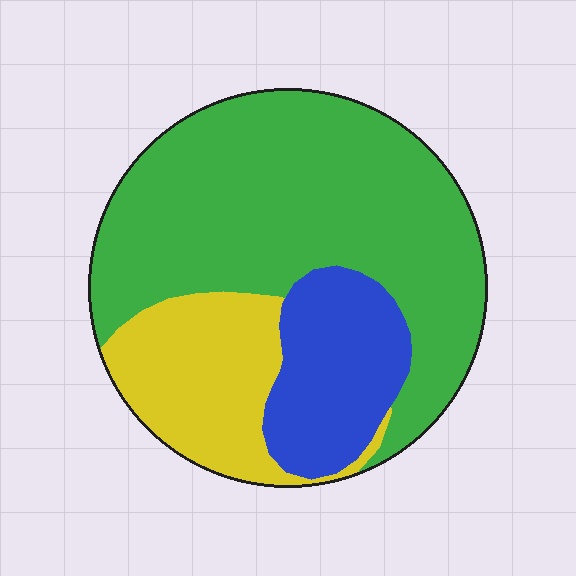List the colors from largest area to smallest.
From largest to smallest: green, yellow, blue.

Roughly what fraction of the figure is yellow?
Yellow takes up about one fifth (1/5) of the figure.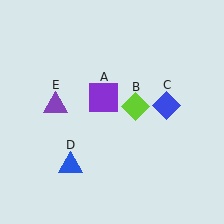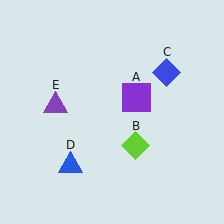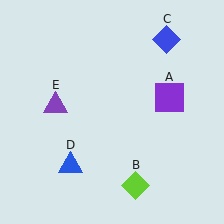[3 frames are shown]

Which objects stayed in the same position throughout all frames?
Blue triangle (object D) and purple triangle (object E) remained stationary.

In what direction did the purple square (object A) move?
The purple square (object A) moved right.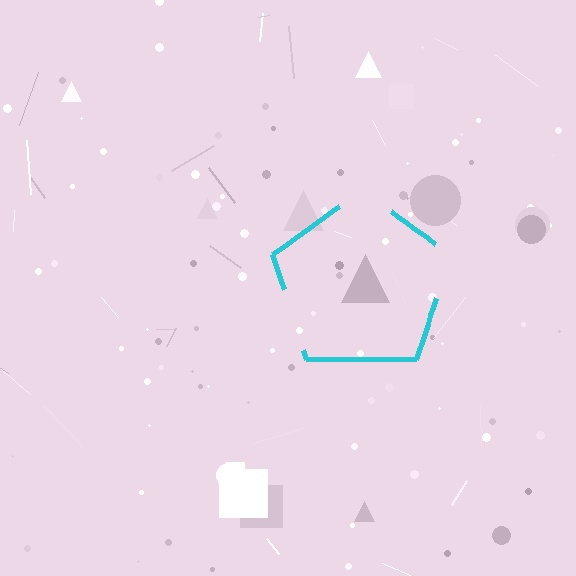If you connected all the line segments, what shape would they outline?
They would outline a pentagon.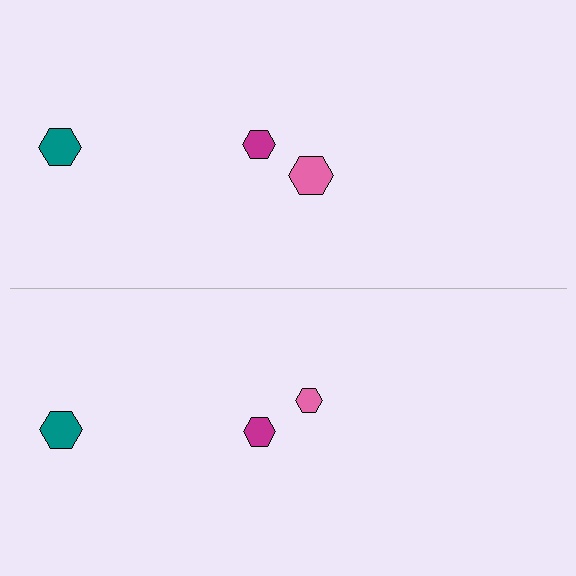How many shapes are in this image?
There are 6 shapes in this image.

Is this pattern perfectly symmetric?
No, the pattern is not perfectly symmetric. The pink hexagon on the bottom side has a different size than its mirror counterpart.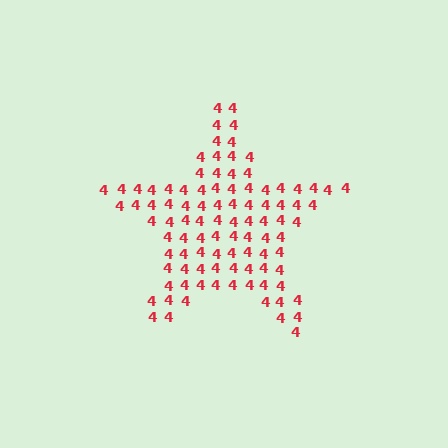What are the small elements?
The small elements are digit 4's.